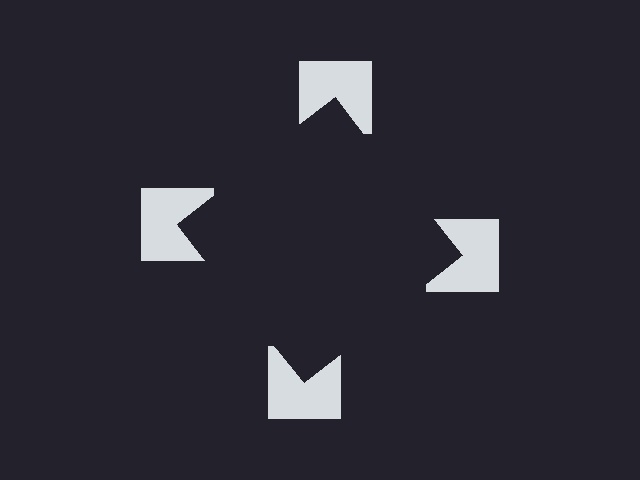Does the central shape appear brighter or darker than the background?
It typically appears slightly darker than the background, even though no actual brightness change is drawn.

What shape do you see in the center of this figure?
An illusory square — its edges are inferred from the aligned wedge cuts in the notched squares, not physically drawn.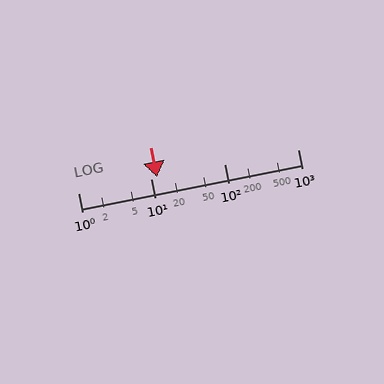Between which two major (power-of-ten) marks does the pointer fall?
The pointer is between 10 and 100.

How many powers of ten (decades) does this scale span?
The scale spans 3 decades, from 1 to 1000.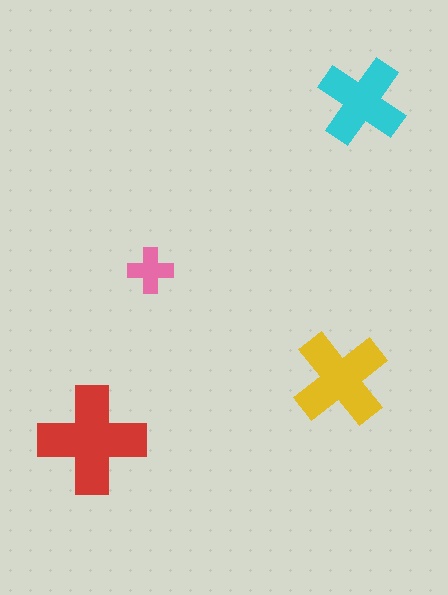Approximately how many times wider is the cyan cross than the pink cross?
About 2 times wider.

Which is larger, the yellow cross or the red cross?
The red one.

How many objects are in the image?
There are 4 objects in the image.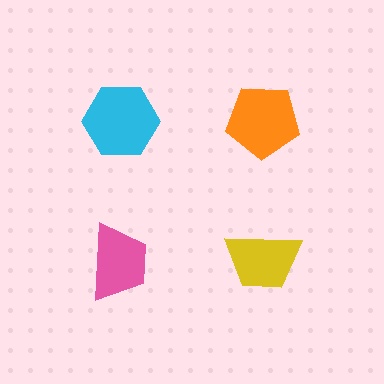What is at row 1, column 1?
A cyan hexagon.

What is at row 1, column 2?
An orange pentagon.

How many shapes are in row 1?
2 shapes.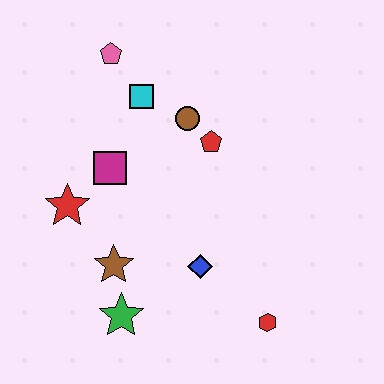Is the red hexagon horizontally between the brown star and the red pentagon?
No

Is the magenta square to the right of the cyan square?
No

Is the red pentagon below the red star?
No